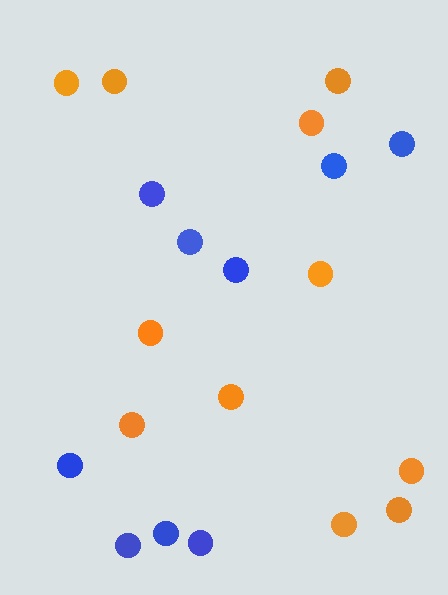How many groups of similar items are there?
There are 2 groups: one group of orange circles (11) and one group of blue circles (9).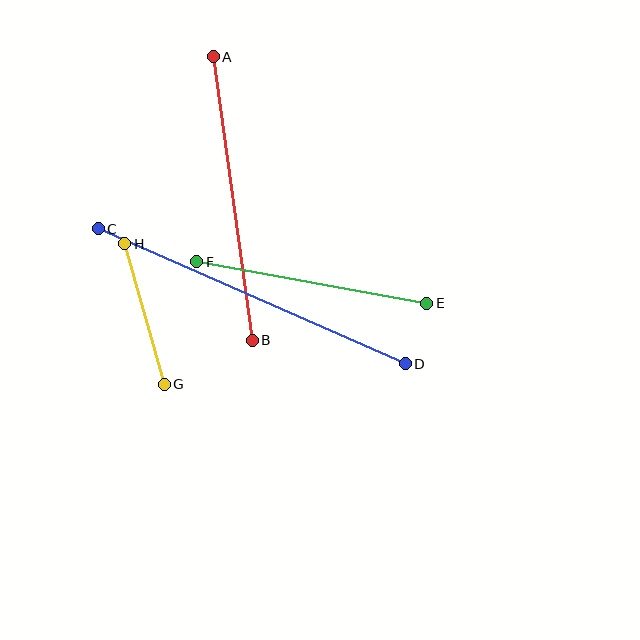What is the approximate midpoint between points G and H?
The midpoint is at approximately (144, 314) pixels.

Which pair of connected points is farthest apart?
Points C and D are farthest apart.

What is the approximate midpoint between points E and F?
The midpoint is at approximately (312, 283) pixels.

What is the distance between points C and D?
The distance is approximately 335 pixels.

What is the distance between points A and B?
The distance is approximately 286 pixels.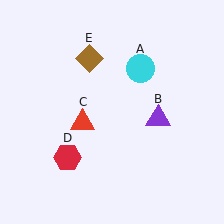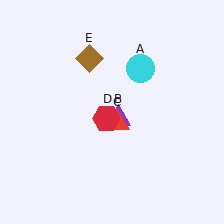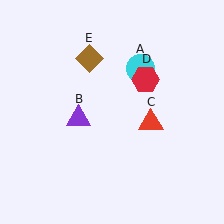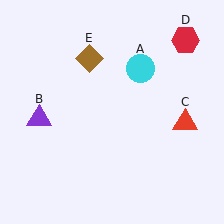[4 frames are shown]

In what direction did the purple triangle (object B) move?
The purple triangle (object B) moved left.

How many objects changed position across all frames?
3 objects changed position: purple triangle (object B), red triangle (object C), red hexagon (object D).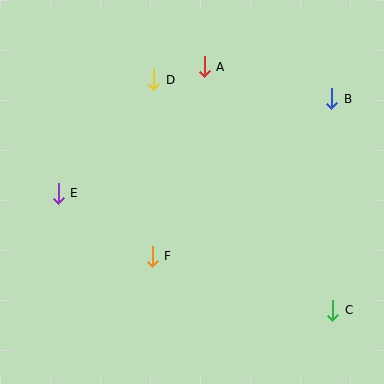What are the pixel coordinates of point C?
Point C is at (333, 310).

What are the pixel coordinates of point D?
Point D is at (154, 80).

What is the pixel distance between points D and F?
The distance between D and F is 176 pixels.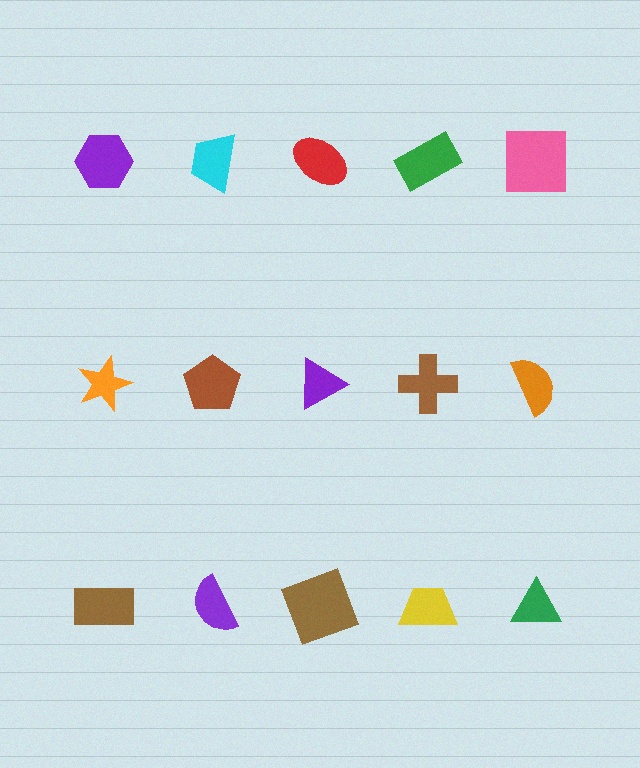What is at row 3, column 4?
A yellow trapezoid.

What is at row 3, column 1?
A brown rectangle.